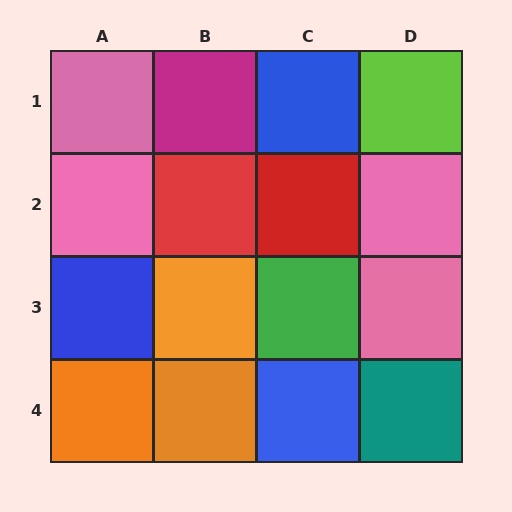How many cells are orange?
3 cells are orange.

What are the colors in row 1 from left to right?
Pink, magenta, blue, lime.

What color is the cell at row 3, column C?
Green.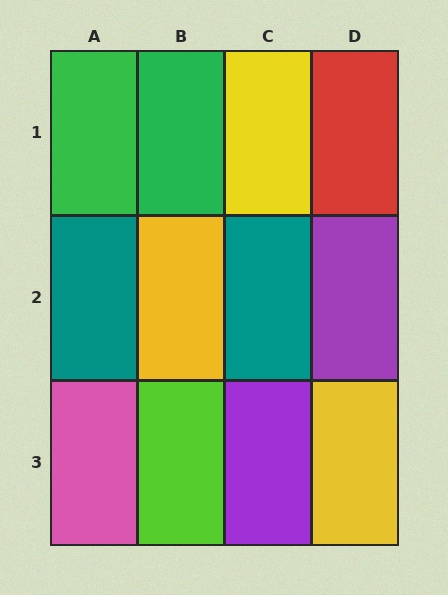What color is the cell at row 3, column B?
Lime.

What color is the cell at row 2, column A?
Teal.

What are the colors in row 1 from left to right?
Green, green, yellow, red.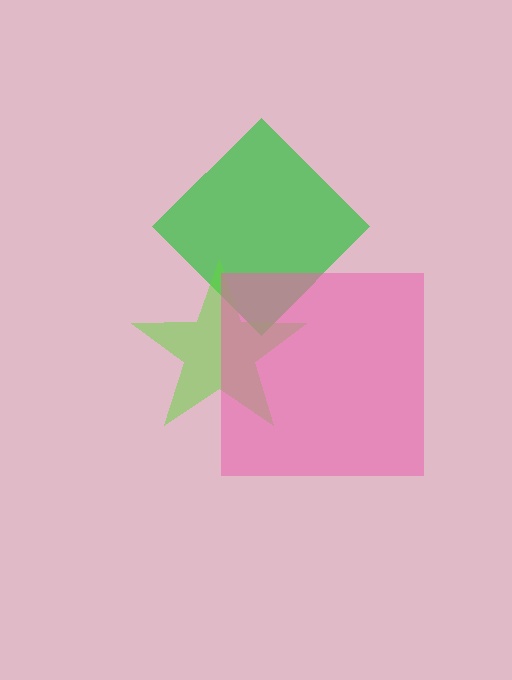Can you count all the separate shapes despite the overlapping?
Yes, there are 3 separate shapes.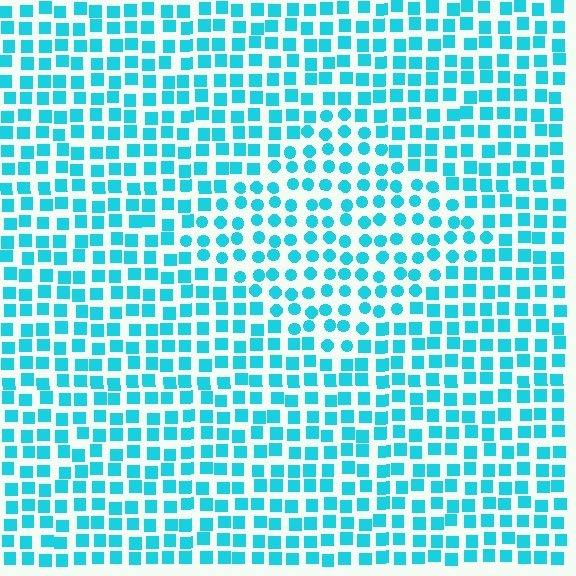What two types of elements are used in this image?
The image uses circles inside the diamond region and squares outside it.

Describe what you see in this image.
The image is filled with small cyan elements arranged in a uniform grid. A diamond-shaped region contains circles, while the surrounding area contains squares. The boundary is defined purely by the change in element shape.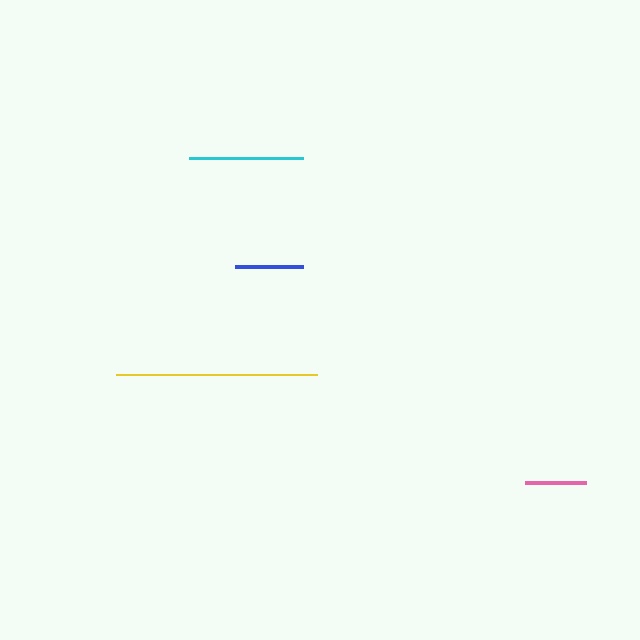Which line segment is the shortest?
The pink line is the shortest at approximately 62 pixels.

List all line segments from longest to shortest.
From longest to shortest: yellow, cyan, blue, pink.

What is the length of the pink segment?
The pink segment is approximately 62 pixels long.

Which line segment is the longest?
The yellow line is the longest at approximately 201 pixels.